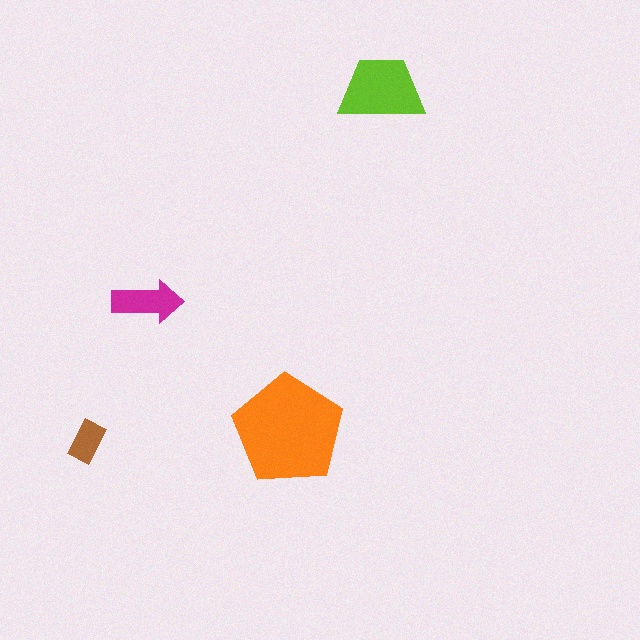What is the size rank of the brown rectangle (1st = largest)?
4th.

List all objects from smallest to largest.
The brown rectangle, the magenta arrow, the lime trapezoid, the orange pentagon.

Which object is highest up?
The lime trapezoid is topmost.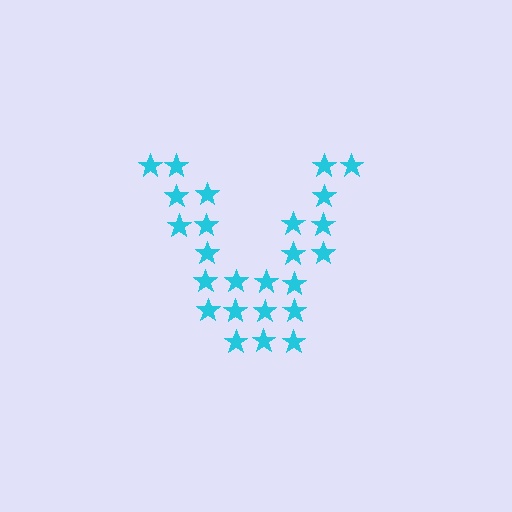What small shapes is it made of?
It is made of small stars.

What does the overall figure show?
The overall figure shows the letter V.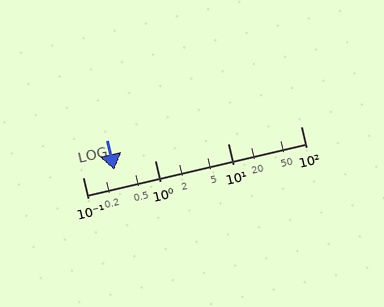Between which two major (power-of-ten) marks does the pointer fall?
The pointer is between 0.1 and 1.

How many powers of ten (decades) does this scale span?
The scale spans 3 decades, from 0.1 to 100.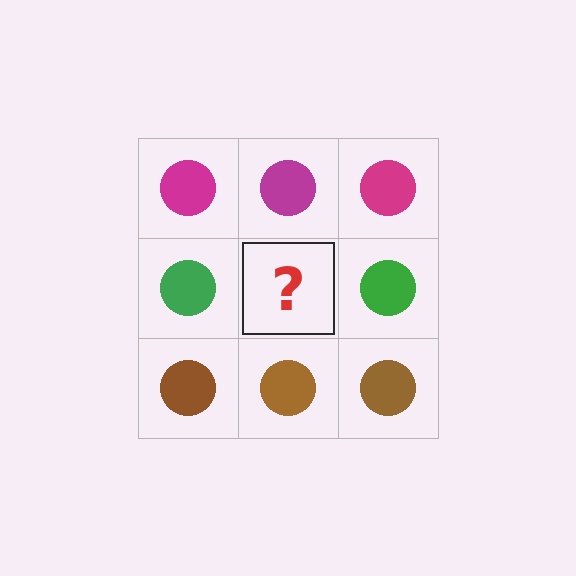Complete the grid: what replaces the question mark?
The question mark should be replaced with a green circle.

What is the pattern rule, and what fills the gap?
The rule is that each row has a consistent color. The gap should be filled with a green circle.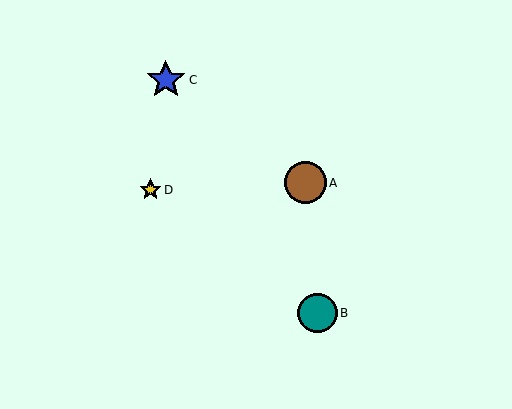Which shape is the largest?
The brown circle (labeled A) is the largest.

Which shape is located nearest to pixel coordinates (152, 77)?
The blue star (labeled C) at (166, 80) is nearest to that location.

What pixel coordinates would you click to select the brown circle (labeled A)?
Click at (305, 183) to select the brown circle A.